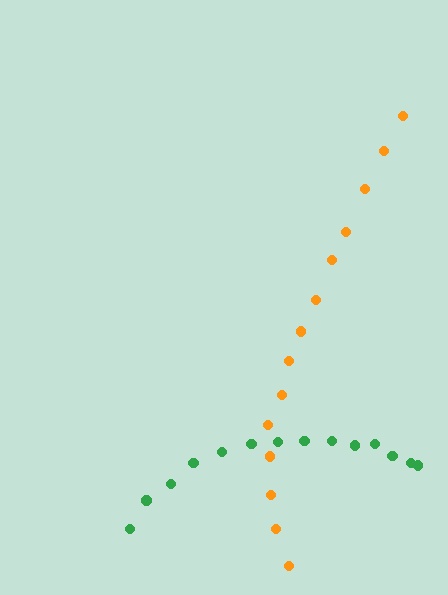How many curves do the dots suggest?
There are 2 distinct paths.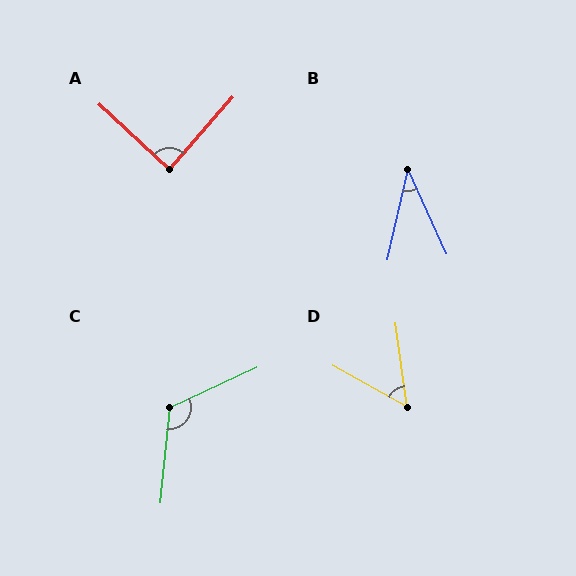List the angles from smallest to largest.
B (37°), D (53°), A (89°), C (120°).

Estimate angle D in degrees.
Approximately 53 degrees.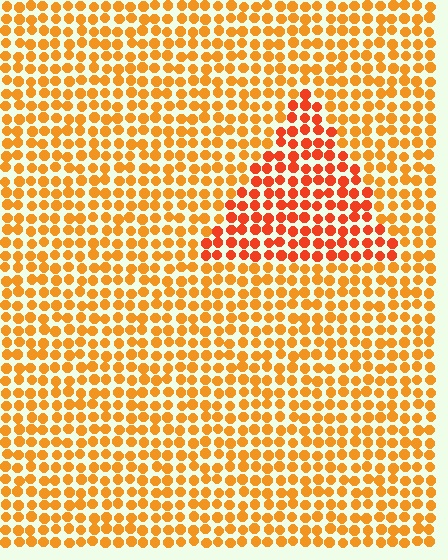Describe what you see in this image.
The image is filled with small orange elements in a uniform arrangement. A triangle-shaped region is visible where the elements are tinted to a slightly different hue, forming a subtle color boundary.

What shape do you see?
I see a triangle.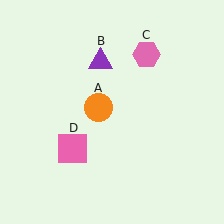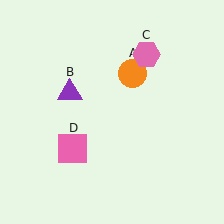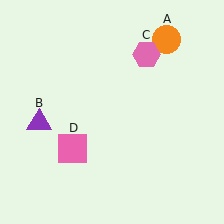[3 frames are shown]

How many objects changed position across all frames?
2 objects changed position: orange circle (object A), purple triangle (object B).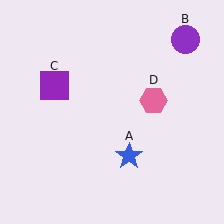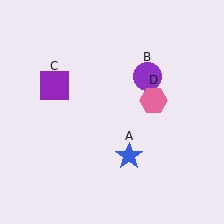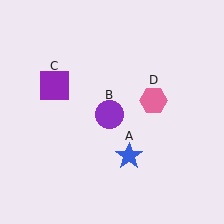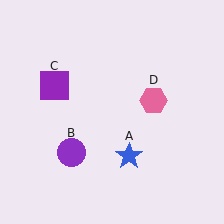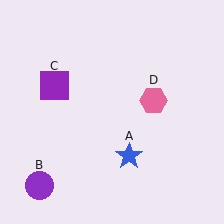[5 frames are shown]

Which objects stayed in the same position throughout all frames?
Blue star (object A) and purple square (object C) and pink hexagon (object D) remained stationary.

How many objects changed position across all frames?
1 object changed position: purple circle (object B).